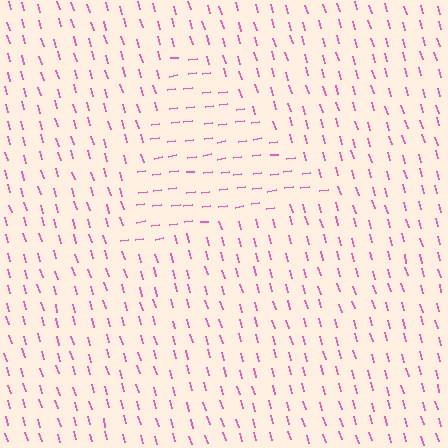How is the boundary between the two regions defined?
The boundary is defined purely by a change in line orientation (approximately 81 degrees difference). All lines are the same color and thickness.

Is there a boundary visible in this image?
Yes, there is a texture boundary formed by a change in line orientation.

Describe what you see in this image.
The image is filled with small pink line segments. A triangle region in the image has lines oriented differently from the surrounding lines, creating a visible texture boundary.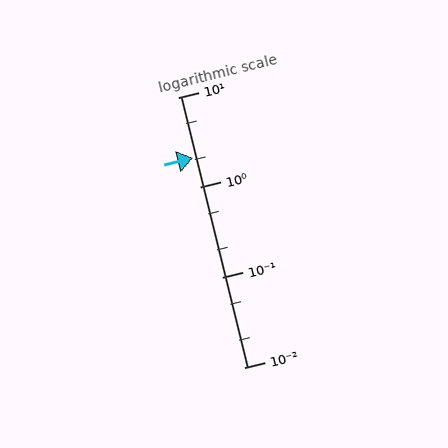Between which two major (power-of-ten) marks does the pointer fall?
The pointer is between 1 and 10.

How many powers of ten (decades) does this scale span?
The scale spans 3 decades, from 0.01 to 10.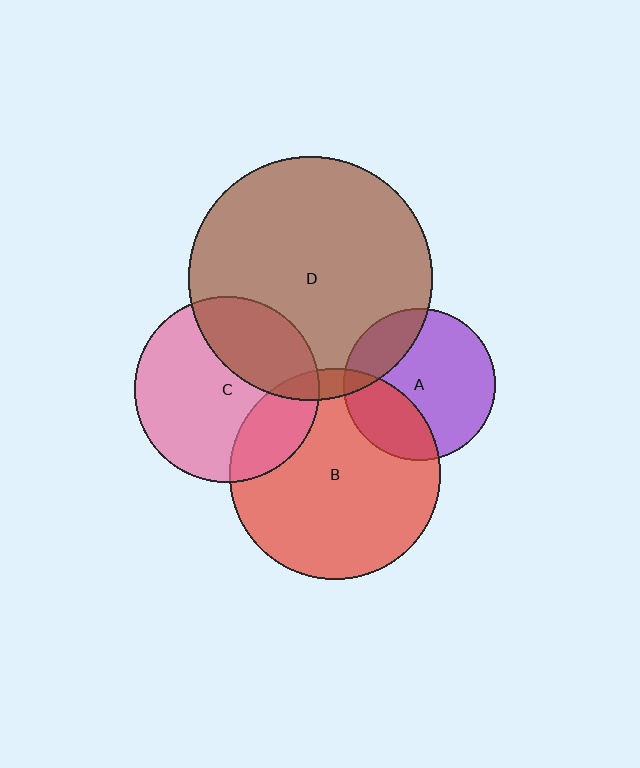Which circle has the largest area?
Circle D (brown).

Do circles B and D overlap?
Yes.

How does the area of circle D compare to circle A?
Approximately 2.5 times.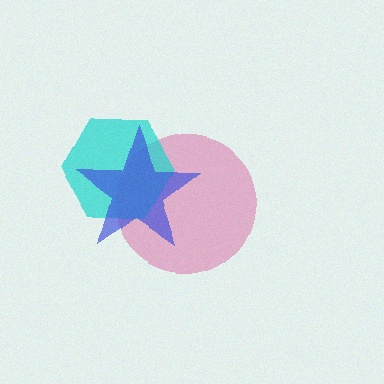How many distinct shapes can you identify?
There are 3 distinct shapes: a pink circle, a cyan hexagon, a blue star.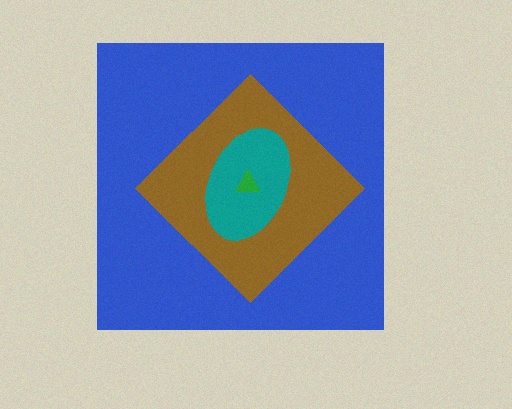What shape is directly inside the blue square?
The brown diamond.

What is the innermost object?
The green triangle.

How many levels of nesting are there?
4.